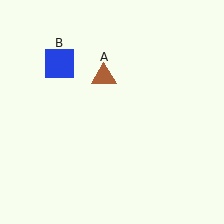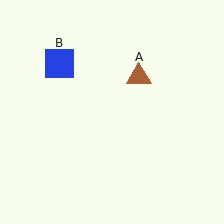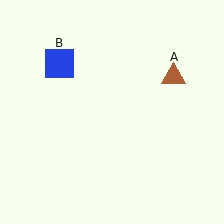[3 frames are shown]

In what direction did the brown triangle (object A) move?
The brown triangle (object A) moved right.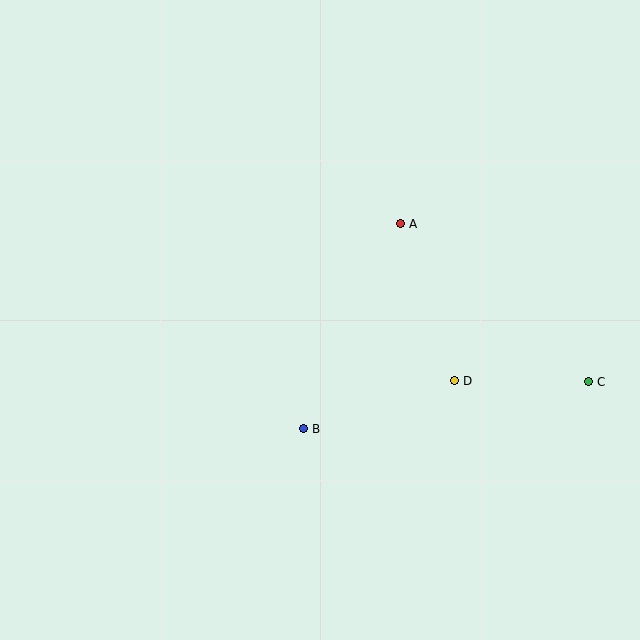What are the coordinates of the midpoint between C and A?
The midpoint between C and A is at (494, 303).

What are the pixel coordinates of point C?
Point C is at (588, 382).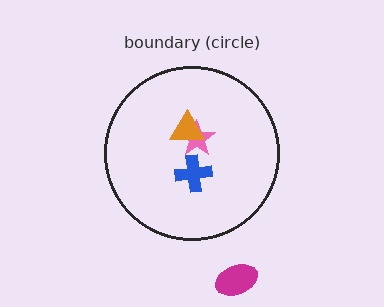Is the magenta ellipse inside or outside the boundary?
Outside.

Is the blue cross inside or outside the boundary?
Inside.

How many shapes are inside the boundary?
3 inside, 1 outside.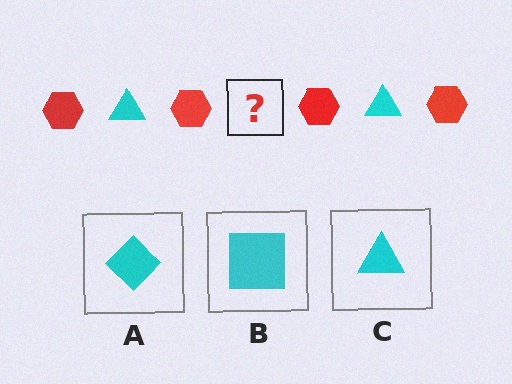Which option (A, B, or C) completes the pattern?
C.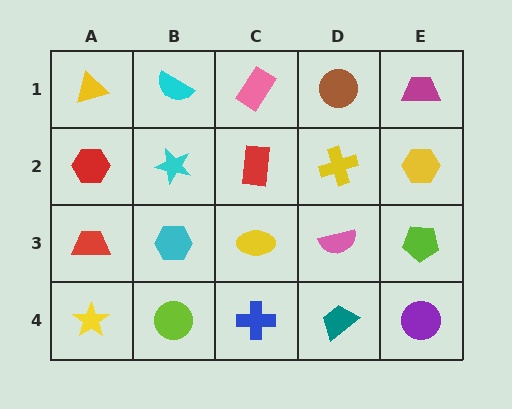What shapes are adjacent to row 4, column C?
A yellow ellipse (row 3, column C), a lime circle (row 4, column B), a teal trapezoid (row 4, column D).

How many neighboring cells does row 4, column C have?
3.